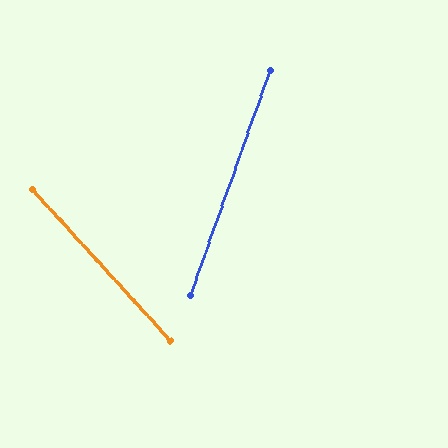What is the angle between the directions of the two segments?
Approximately 62 degrees.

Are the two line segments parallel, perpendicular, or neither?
Neither parallel nor perpendicular — they differ by about 62°.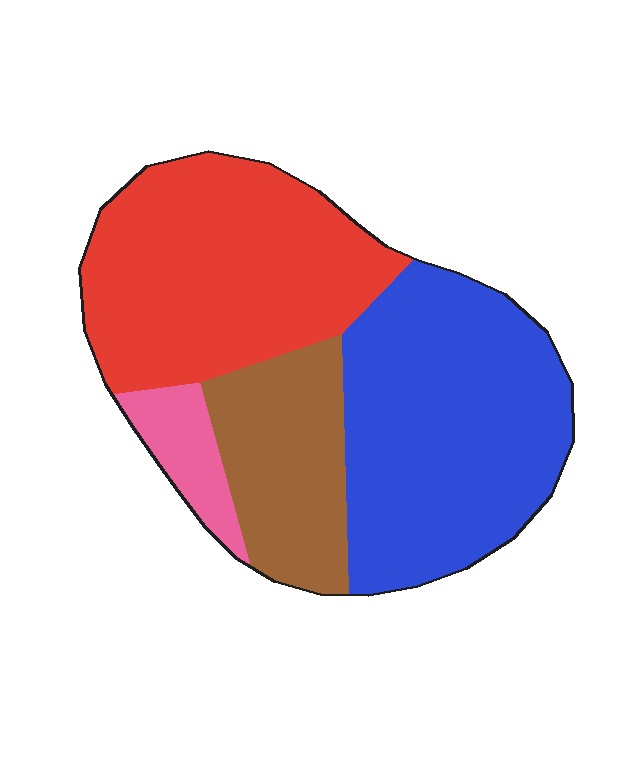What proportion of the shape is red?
Red takes up about three eighths (3/8) of the shape.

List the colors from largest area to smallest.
From largest to smallest: blue, red, brown, pink.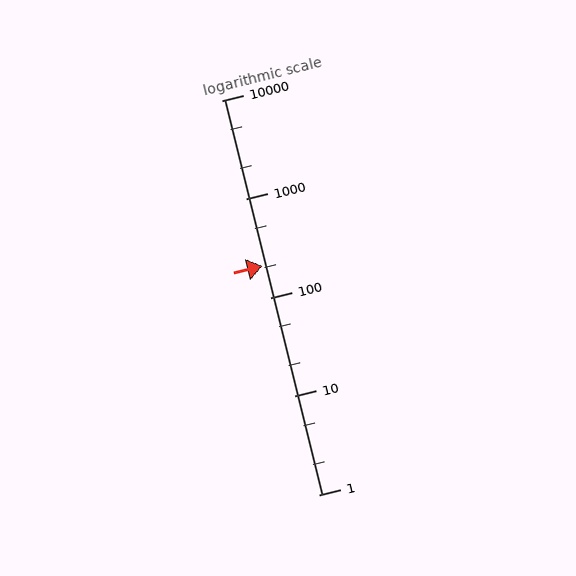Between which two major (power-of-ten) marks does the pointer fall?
The pointer is between 100 and 1000.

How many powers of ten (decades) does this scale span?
The scale spans 4 decades, from 1 to 10000.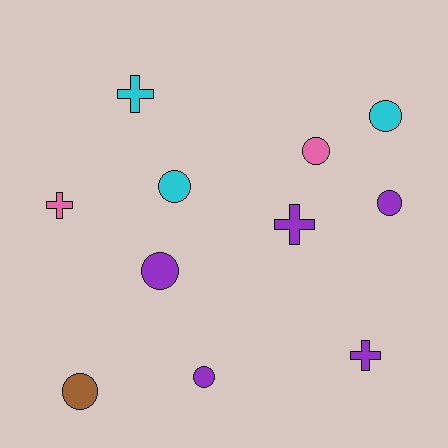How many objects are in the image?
There are 11 objects.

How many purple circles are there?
There are 3 purple circles.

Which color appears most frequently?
Purple, with 5 objects.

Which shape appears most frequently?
Circle, with 7 objects.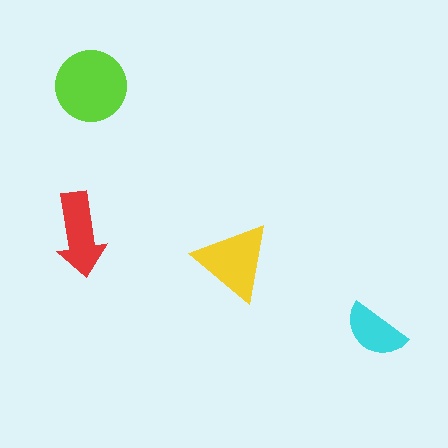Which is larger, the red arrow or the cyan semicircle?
The red arrow.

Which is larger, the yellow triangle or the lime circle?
The lime circle.